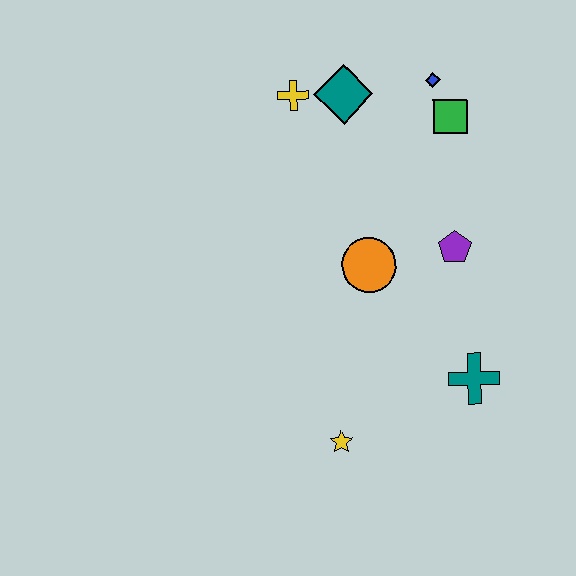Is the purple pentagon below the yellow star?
No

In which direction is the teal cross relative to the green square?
The teal cross is below the green square.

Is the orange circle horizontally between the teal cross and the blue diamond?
No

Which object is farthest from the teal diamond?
The yellow star is farthest from the teal diamond.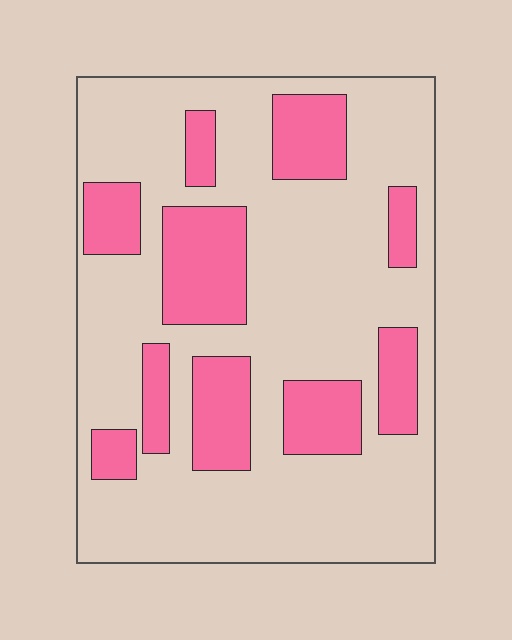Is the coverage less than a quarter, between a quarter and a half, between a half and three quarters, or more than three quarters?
Between a quarter and a half.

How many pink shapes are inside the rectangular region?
10.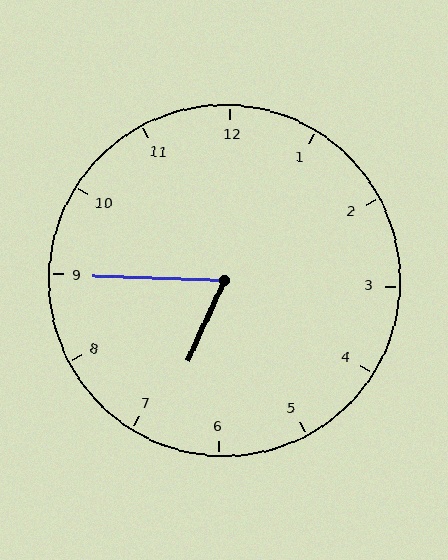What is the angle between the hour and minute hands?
Approximately 68 degrees.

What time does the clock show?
6:45.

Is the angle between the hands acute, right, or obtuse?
It is acute.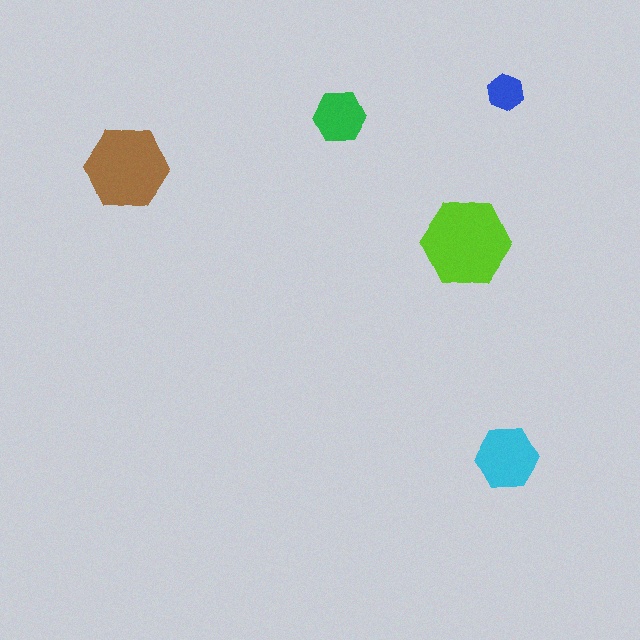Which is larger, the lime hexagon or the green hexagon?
The lime one.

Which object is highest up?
The blue hexagon is topmost.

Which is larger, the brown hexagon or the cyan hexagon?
The brown one.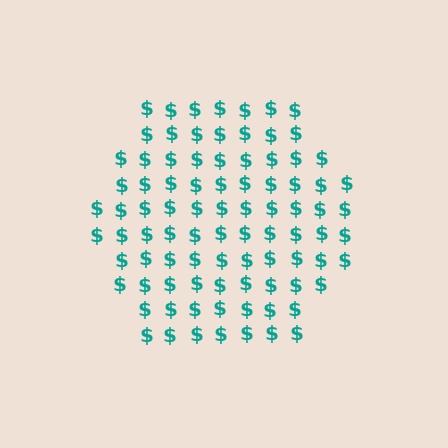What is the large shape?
The large shape is a hexagon.